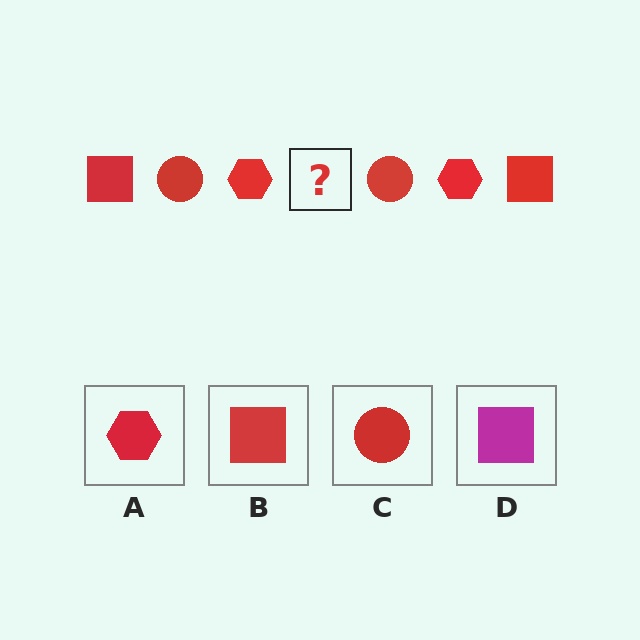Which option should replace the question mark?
Option B.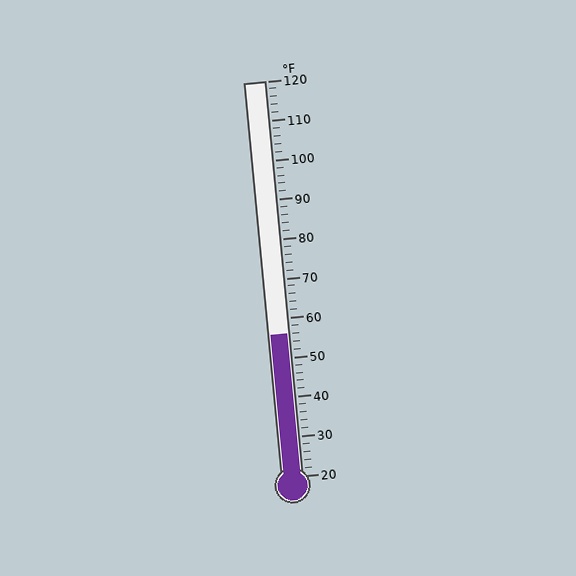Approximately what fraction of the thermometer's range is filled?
The thermometer is filled to approximately 35% of its range.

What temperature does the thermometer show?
The thermometer shows approximately 56°F.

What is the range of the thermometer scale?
The thermometer scale ranges from 20°F to 120°F.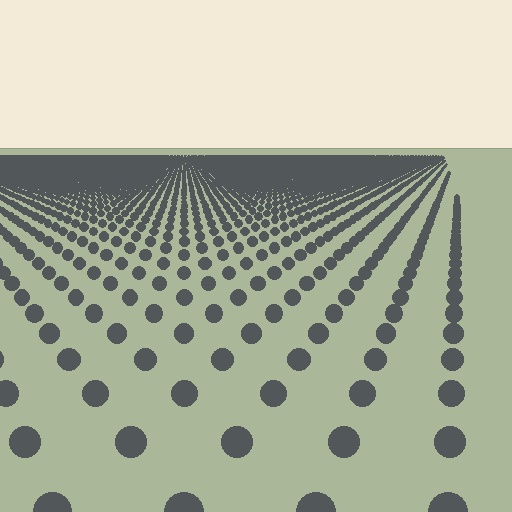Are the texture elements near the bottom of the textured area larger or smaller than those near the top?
Larger. Near the bottom, elements are closer to the viewer and appear at a bigger on-screen size.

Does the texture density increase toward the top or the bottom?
Density increases toward the top.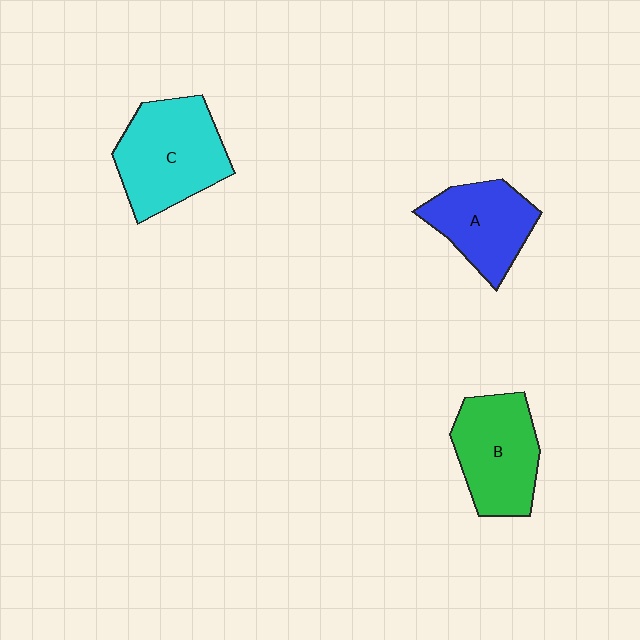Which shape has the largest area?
Shape C (cyan).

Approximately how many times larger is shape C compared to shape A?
Approximately 1.3 times.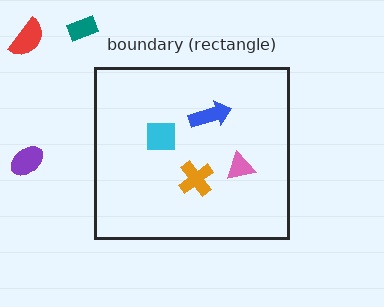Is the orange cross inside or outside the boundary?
Inside.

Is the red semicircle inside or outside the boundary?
Outside.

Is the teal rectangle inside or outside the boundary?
Outside.